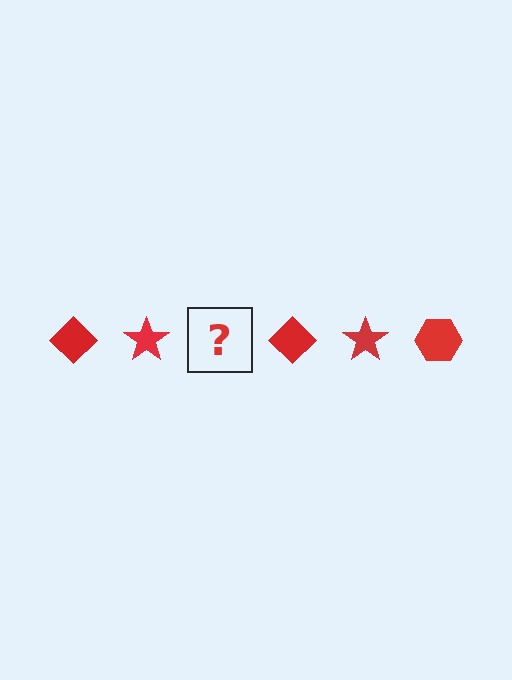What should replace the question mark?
The question mark should be replaced with a red hexagon.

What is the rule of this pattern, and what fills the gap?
The rule is that the pattern cycles through diamond, star, hexagon shapes in red. The gap should be filled with a red hexagon.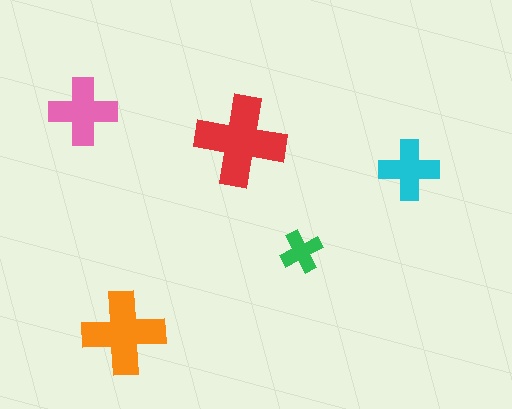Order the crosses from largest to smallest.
the red one, the orange one, the pink one, the cyan one, the green one.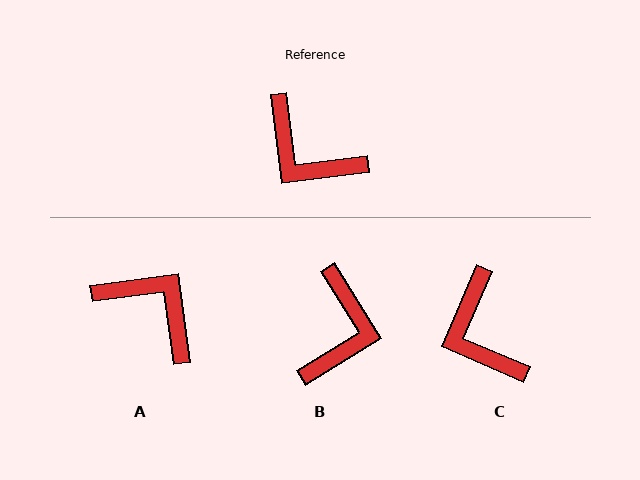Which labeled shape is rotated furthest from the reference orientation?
A, about 180 degrees away.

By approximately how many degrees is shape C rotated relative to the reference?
Approximately 31 degrees clockwise.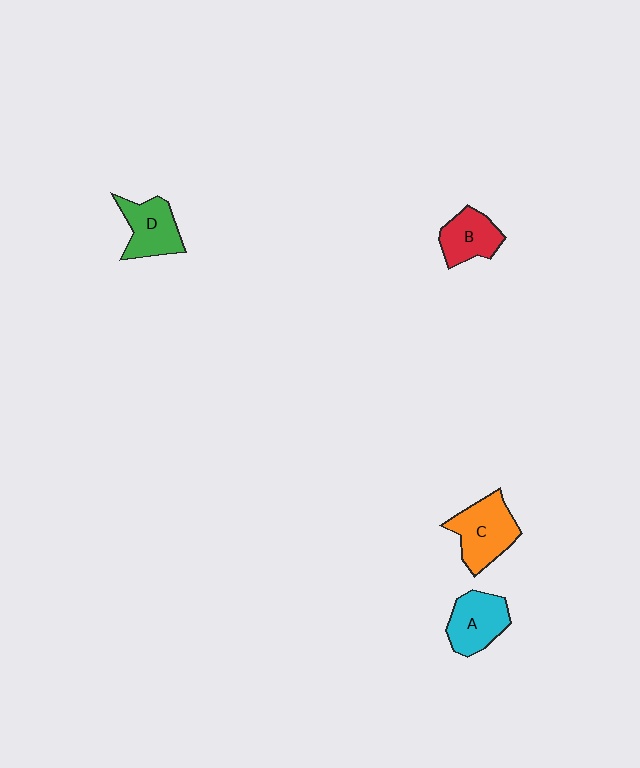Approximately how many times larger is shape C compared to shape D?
Approximately 1.2 times.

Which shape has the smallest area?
Shape B (red).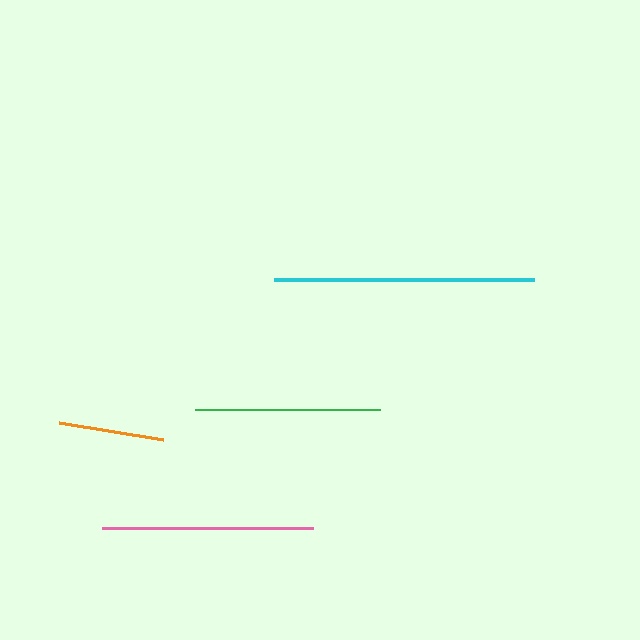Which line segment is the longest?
The cyan line is the longest at approximately 260 pixels.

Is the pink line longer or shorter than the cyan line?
The cyan line is longer than the pink line.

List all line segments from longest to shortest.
From longest to shortest: cyan, pink, green, orange.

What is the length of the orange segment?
The orange segment is approximately 106 pixels long.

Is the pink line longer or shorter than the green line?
The pink line is longer than the green line.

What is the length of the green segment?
The green segment is approximately 185 pixels long.